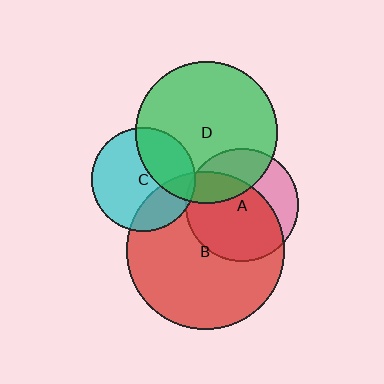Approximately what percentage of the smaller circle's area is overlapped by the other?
Approximately 15%.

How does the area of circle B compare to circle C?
Approximately 2.3 times.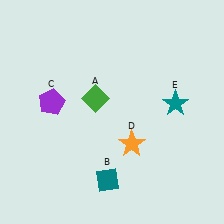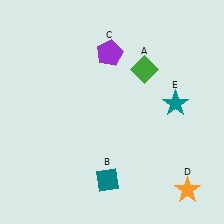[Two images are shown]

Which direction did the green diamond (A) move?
The green diamond (A) moved right.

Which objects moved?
The objects that moved are: the green diamond (A), the purple pentagon (C), the orange star (D).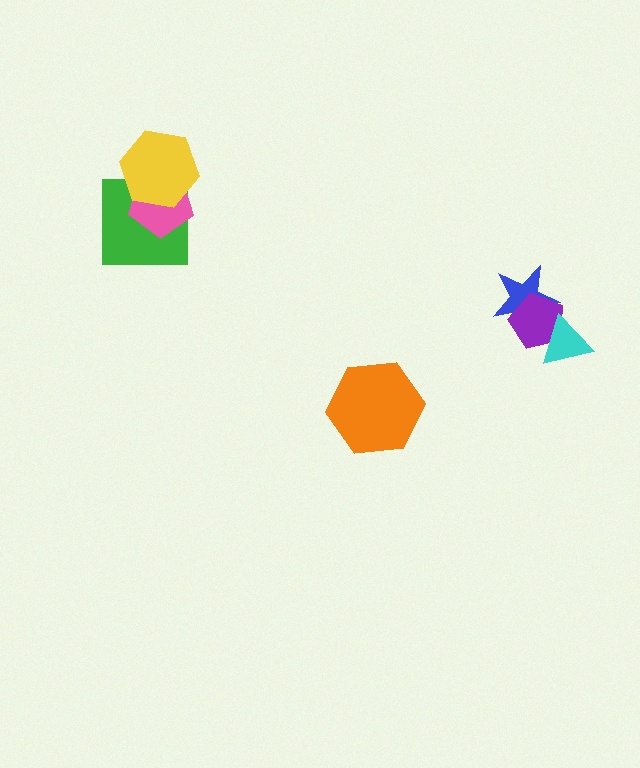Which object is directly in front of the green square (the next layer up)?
The pink pentagon is directly in front of the green square.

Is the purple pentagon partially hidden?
Yes, it is partially covered by another shape.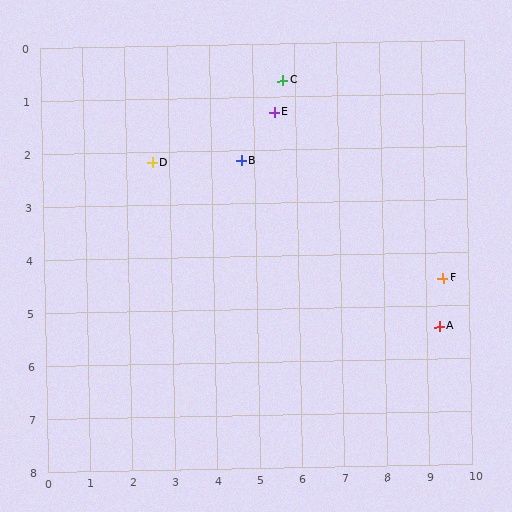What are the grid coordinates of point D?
Point D is at approximately (2.6, 2.2).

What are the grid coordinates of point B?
Point B is at approximately (4.7, 2.2).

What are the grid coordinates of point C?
Point C is at approximately (5.7, 0.7).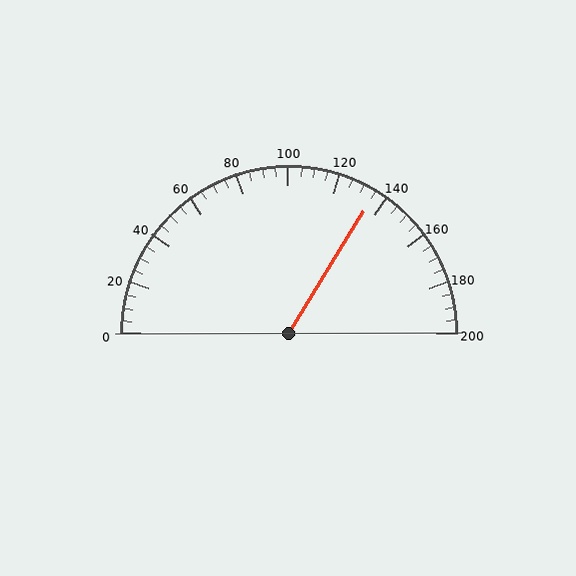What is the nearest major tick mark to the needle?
The nearest major tick mark is 140.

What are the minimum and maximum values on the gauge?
The gauge ranges from 0 to 200.